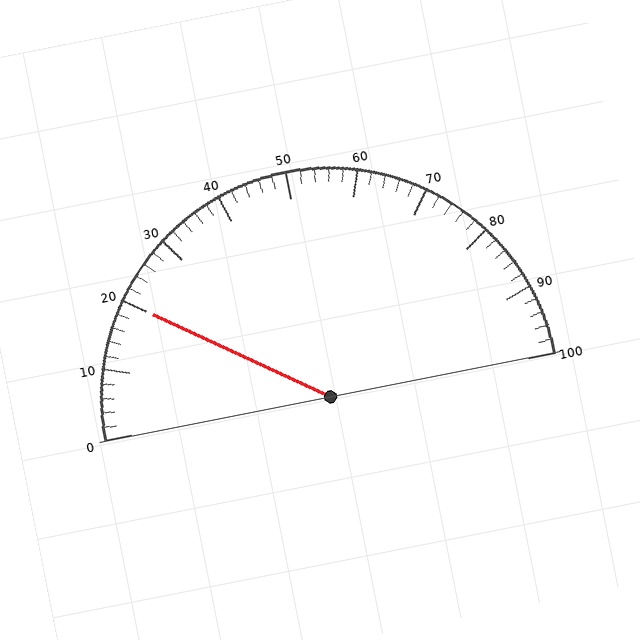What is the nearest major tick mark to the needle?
The nearest major tick mark is 20.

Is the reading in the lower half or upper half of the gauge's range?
The reading is in the lower half of the range (0 to 100).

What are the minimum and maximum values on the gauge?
The gauge ranges from 0 to 100.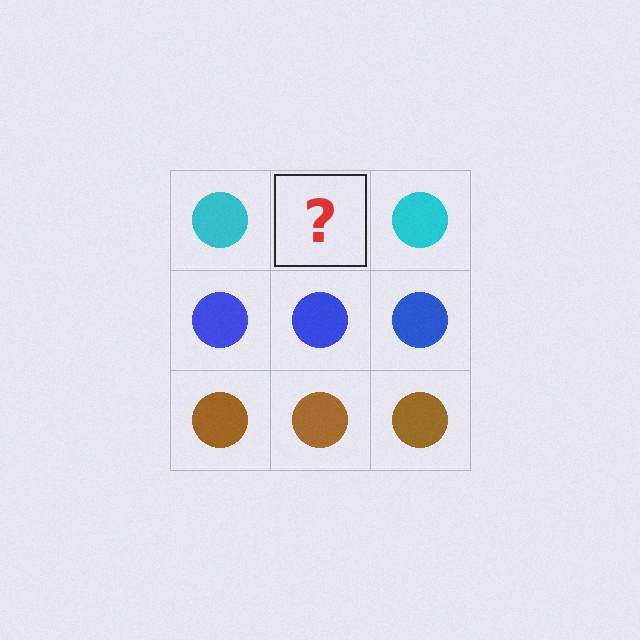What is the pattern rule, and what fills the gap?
The rule is that each row has a consistent color. The gap should be filled with a cyan circle.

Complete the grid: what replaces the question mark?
The question mark should be replaced with a cyan circle.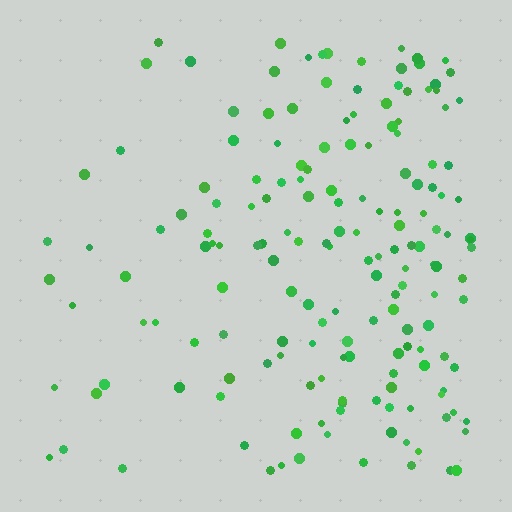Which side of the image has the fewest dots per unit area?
The left.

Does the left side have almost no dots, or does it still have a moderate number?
Still a moderate number, just noticeably fewer than the right.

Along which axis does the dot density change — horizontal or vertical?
Horizontal.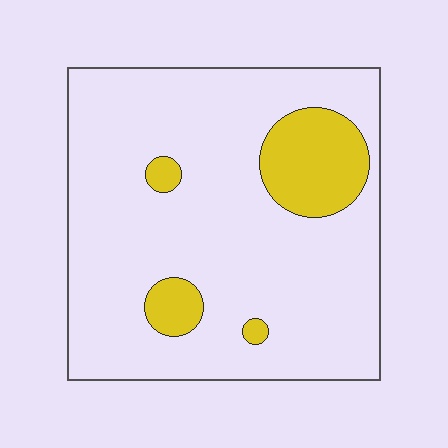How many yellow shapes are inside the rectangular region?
4.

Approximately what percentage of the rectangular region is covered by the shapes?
Approximately 15%.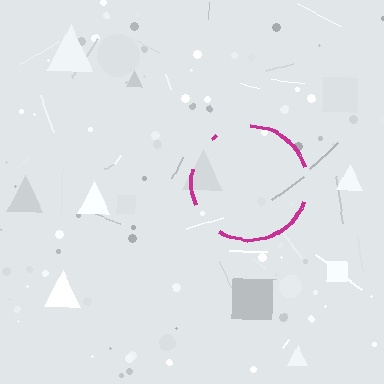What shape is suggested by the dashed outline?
The dashed outline suggests a circle.